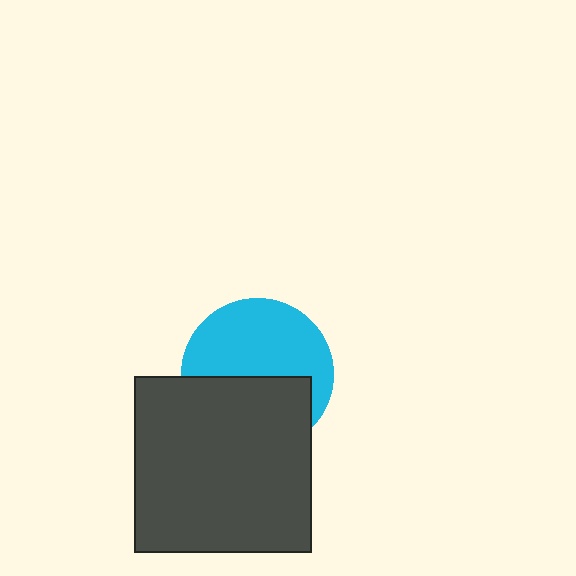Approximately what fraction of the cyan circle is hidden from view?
Roughly 45% of the cyan circle is hidden behind the dark gray square.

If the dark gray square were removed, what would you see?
You would see the complete cyan circle.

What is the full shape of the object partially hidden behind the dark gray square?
The partially hidden object is a cyan circle.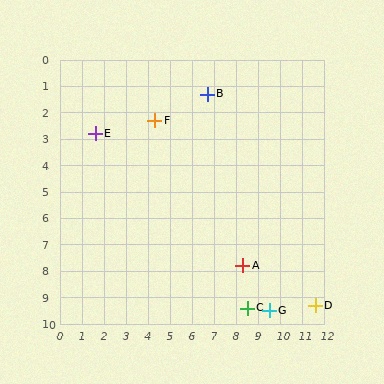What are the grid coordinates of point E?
Point E is at approximately (1.6, 2.8).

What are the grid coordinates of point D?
Point D is at approximately (11.6, 9.3).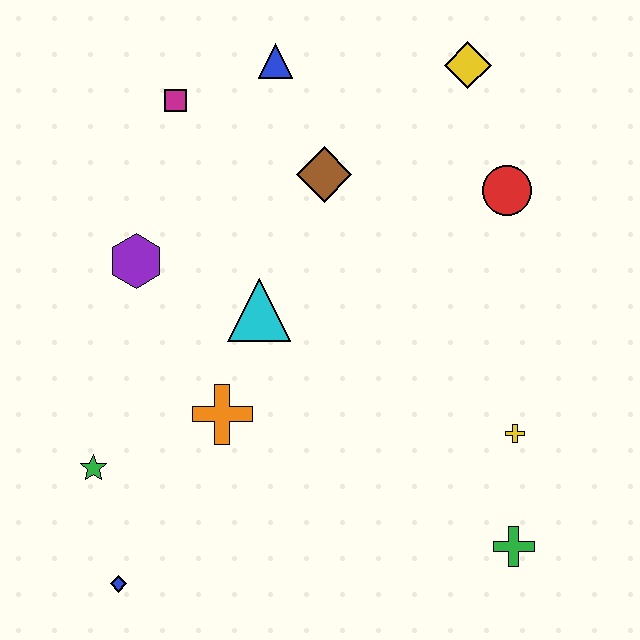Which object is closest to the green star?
The blue diamond is closest to the green star.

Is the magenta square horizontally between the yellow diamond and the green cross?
No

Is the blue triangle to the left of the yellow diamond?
Yes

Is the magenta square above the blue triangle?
No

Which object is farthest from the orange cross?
The yellow diamond is farthest from the orange cross.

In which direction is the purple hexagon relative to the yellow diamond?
The purple hexagon is to the left of the yellow diamond.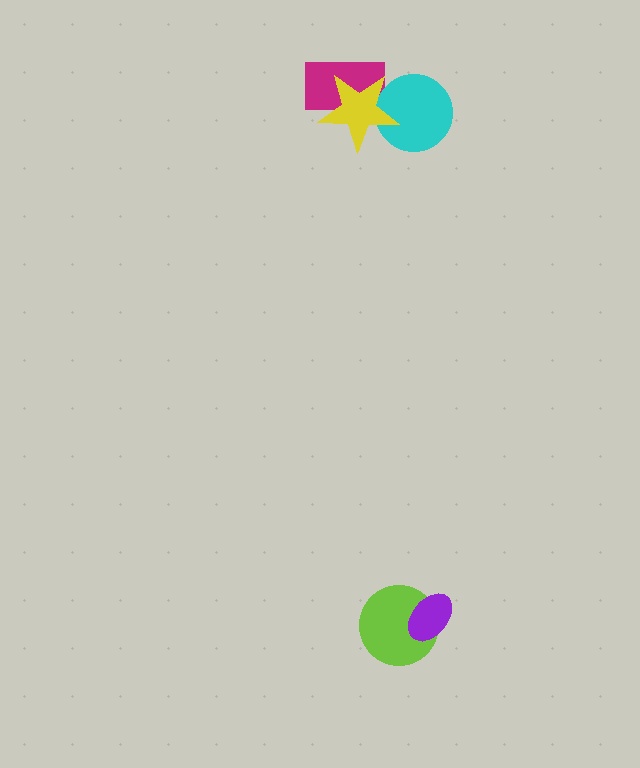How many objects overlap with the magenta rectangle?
1 object overlaps with the magenta rectangle.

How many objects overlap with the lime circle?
1 object overlaps with the lime circle.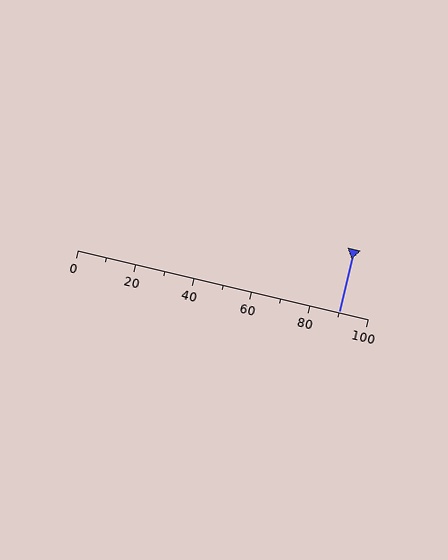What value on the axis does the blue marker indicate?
The marker indicates approximately 90.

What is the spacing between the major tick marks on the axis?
The major ticks are spaced 20 apart.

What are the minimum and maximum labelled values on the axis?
The axis runs from 0 to 100.